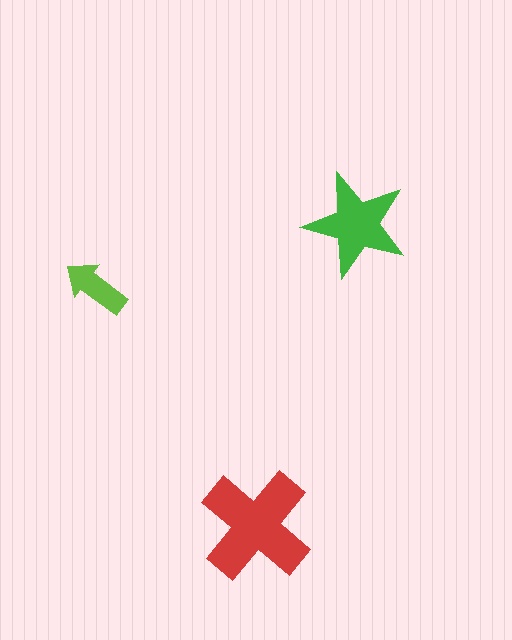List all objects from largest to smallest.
The red cross, the green star, the lime arrow.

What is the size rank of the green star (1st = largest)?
2nd.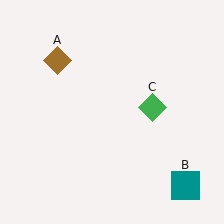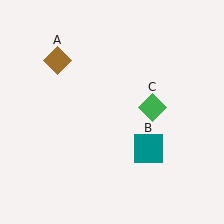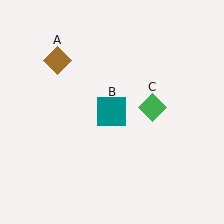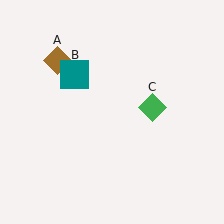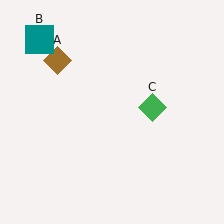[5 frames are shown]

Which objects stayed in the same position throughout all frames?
Brown diamond (object A) and green diamond (object C) remained stationary.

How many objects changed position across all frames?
1 object changed position: teal square (object B).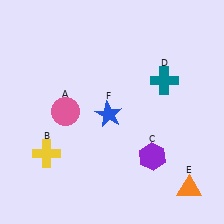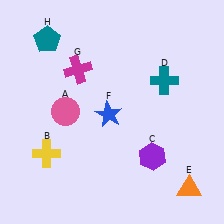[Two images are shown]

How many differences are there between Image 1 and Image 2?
There are 2 differences between the two images.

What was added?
A magenta cross (G), a teal pentagon (H) were added in Image 2.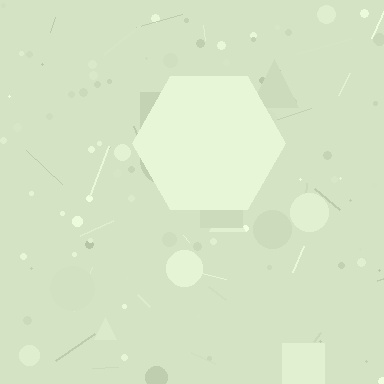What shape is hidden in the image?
A hexagon is hidden in the image.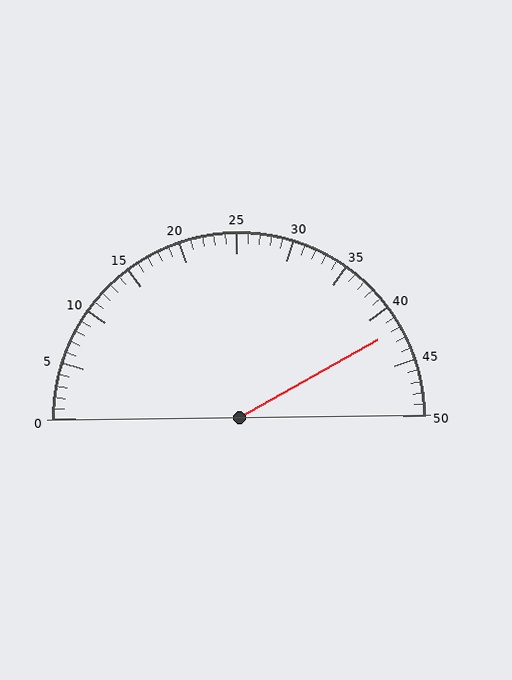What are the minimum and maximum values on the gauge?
The gauge ranges from 0 to 50.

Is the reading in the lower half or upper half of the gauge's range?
The reading is in the upper half of the range (0 to 50).